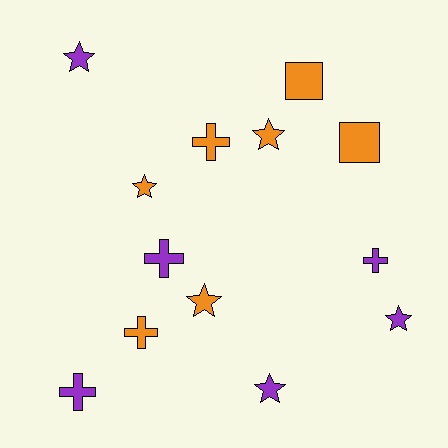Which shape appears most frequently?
Star, with 6 objects.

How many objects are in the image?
There are 13 objects.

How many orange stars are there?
There are 3 orange stars.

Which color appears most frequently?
Orange, with 7 objects.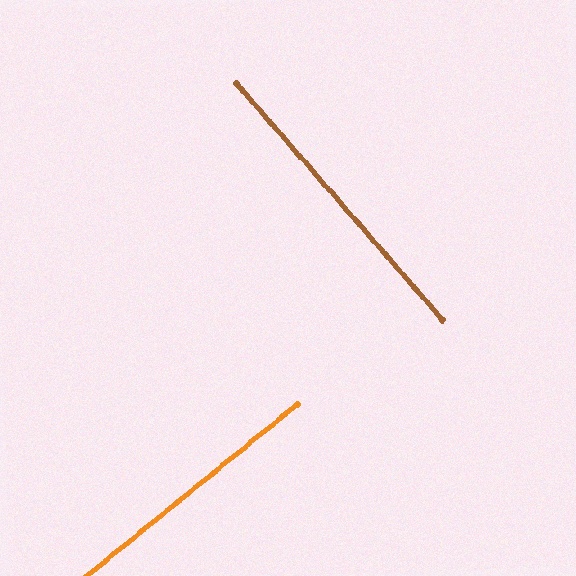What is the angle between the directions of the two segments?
Approximately 88 degrees.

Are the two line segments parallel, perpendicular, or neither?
Perpendicular — they meet at approximately 88°.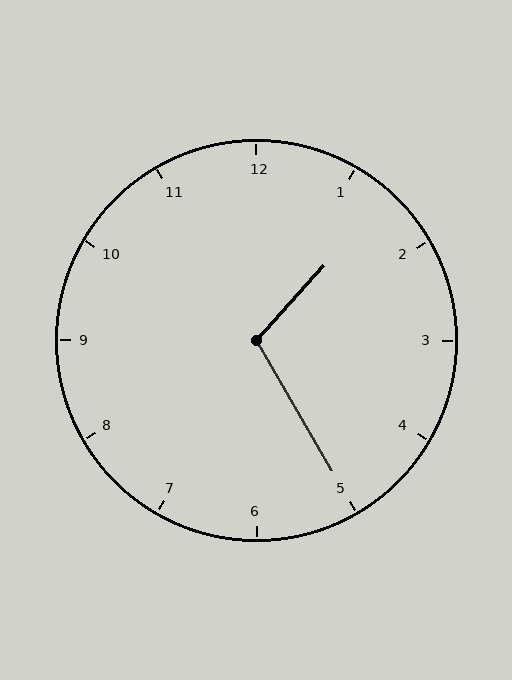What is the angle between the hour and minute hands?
Approximately 108 degrees.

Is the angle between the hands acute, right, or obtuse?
It is obtuse.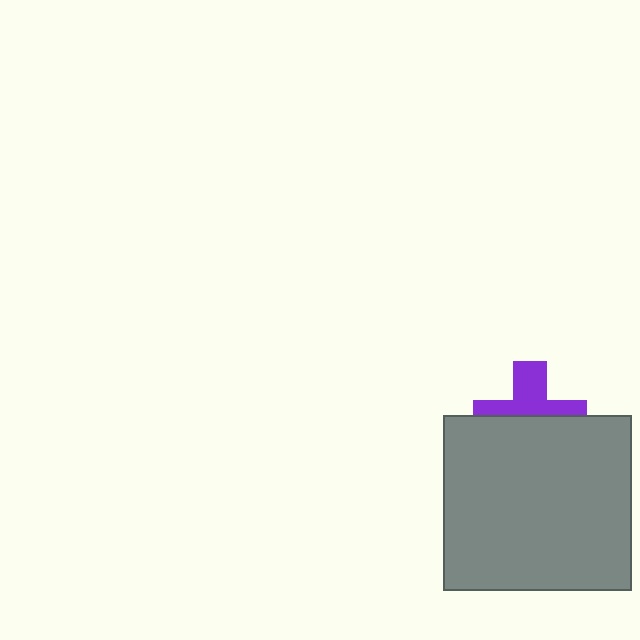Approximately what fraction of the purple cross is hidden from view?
Roughly 53% of the purple cross is hidden behind the gray rectangle.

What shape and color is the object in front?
The object in front is a gray rectangle.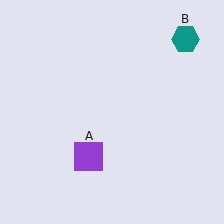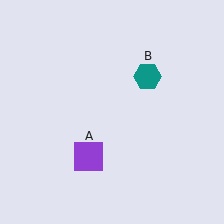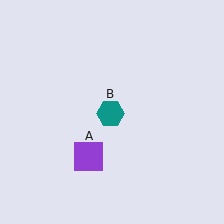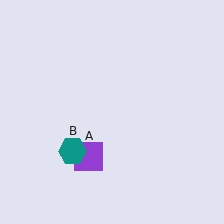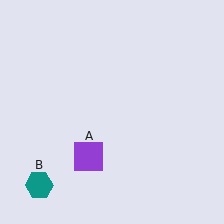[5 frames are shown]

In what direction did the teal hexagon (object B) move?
The teal hexagon (object B) moved down and to the left.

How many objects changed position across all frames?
1 object changed position: teal hexagon (object B).